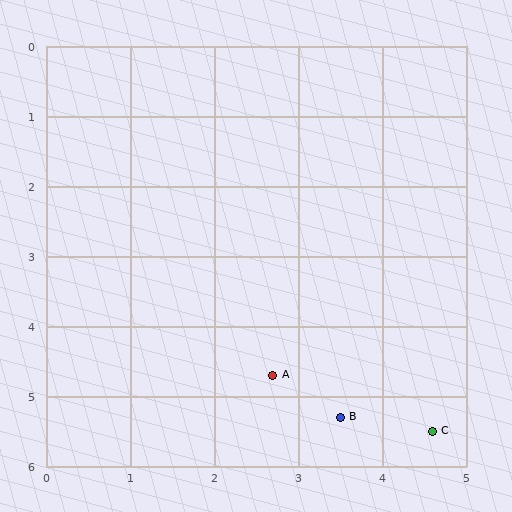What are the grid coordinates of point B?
Point B is at approximately (3.5, 5.3).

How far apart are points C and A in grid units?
Points C and A are about 2.1 grid units apart.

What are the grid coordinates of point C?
Point C is at approximately (4.6, 5.5).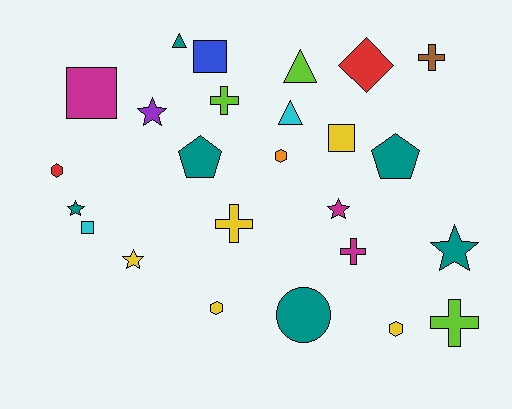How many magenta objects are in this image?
There are 3 magenta objects.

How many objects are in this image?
There are 25 objects.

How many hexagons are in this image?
There are 4 hexagons.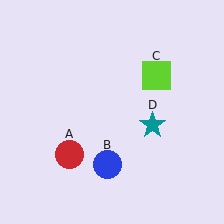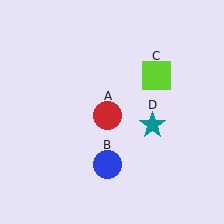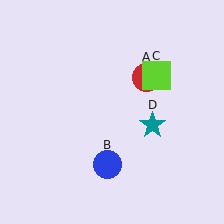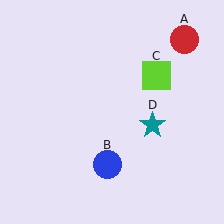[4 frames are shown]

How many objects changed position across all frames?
1 object changed position: red circle (object A).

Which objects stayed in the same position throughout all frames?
Blue circle (object B) and lime square (object C) and teal star (object D) remained stationary.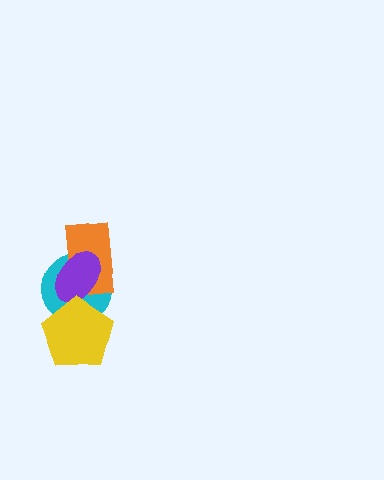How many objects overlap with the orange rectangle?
2 objects overlap with the orange rectangle.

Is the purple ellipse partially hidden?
Yes, it is partially covered by another shape.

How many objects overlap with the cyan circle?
3 objects overlap with the cyan circle.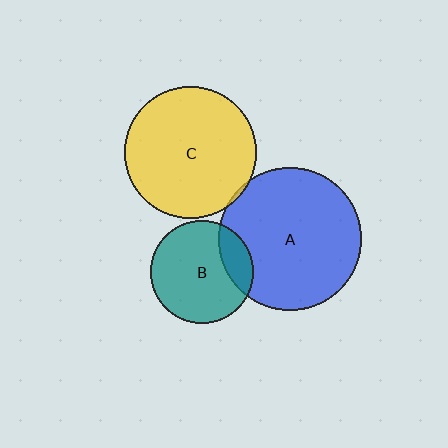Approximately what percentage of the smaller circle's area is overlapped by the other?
Approximately 5%.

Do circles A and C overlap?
Yes.